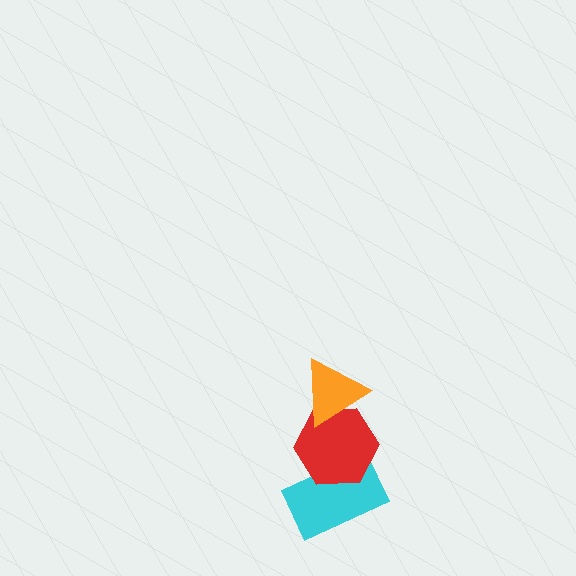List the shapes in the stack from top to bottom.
From top to bottom: the orange triangle, the red hexagon, the cyan rectangle.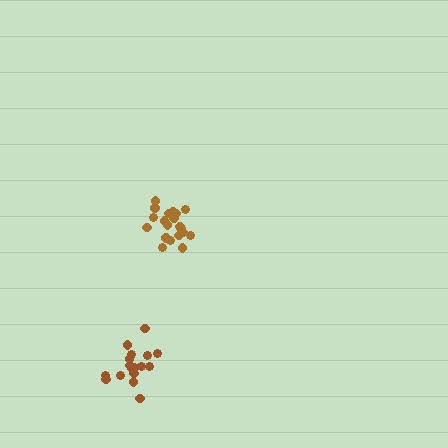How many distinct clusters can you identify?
There are 2 distinct clusters.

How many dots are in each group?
Group 1: 20 dots, Group 2: 17 dots (37 total).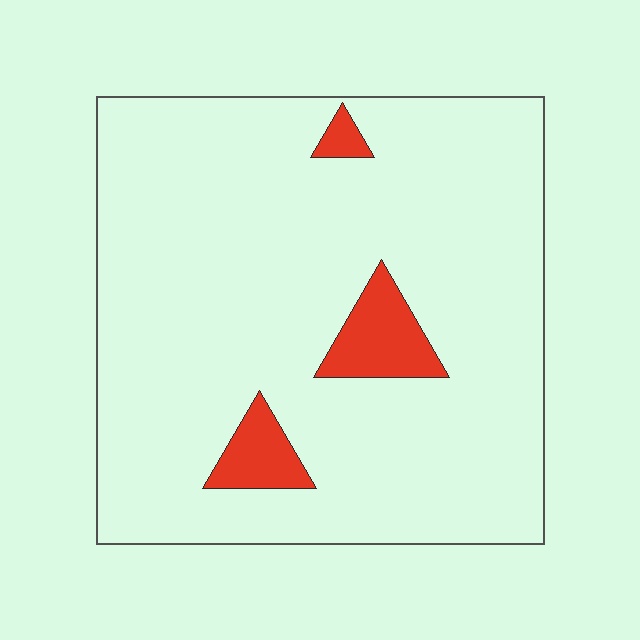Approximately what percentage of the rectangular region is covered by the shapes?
Approximately 10%.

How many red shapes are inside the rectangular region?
3.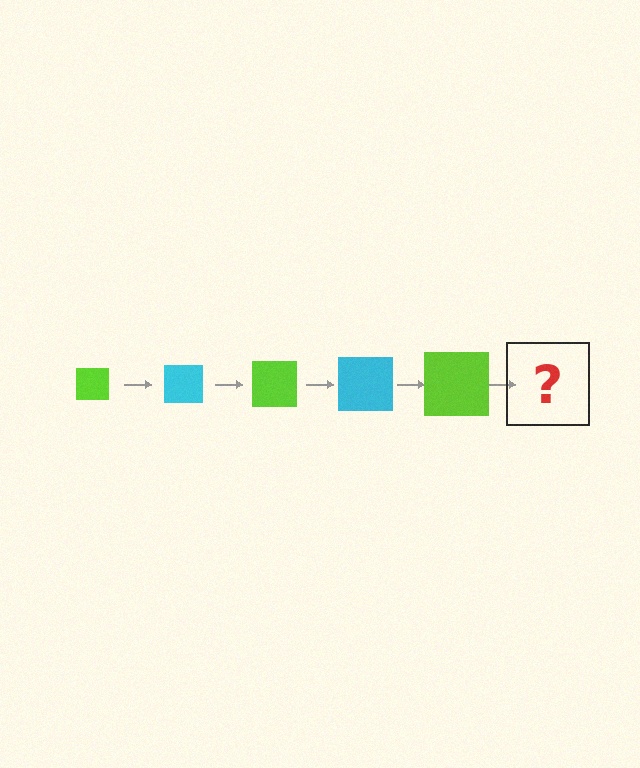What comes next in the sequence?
The next element should be a cyan square, larger than the previous one.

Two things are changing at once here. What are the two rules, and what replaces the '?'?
The two rules are that the square grows larger each step and the color cycles through lime and cyan. The '?' should be a cyan square, larger than the previous one.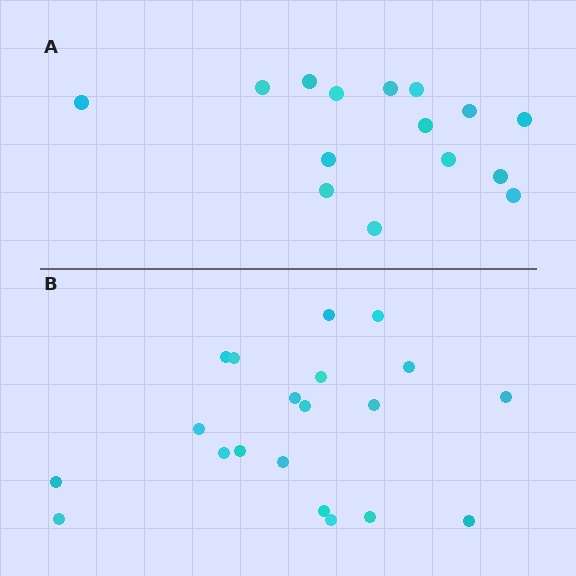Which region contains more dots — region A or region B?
Region B (the bottom region) has more dots.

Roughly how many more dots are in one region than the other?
Region B has about 5 more dots than region A.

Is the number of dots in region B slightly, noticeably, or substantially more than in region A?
Region B has noticeably more, but not dramatically so. The ratio is roughly 1.3 to 1.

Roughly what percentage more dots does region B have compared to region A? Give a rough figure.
About 35% more.